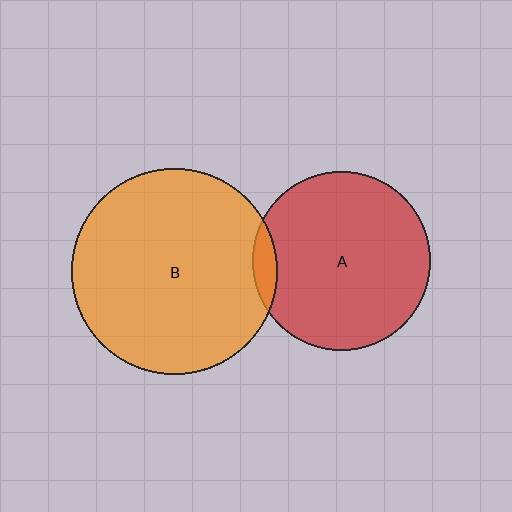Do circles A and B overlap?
Yes.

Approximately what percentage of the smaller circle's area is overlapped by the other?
Approximately 5%.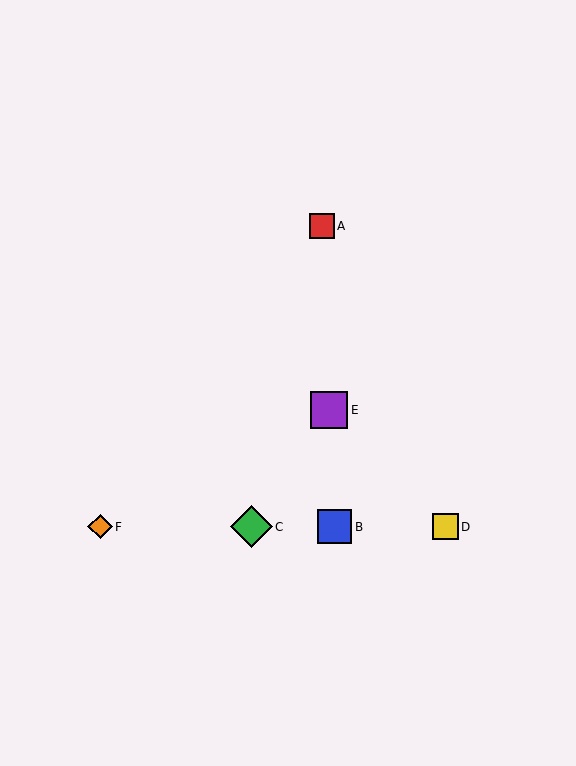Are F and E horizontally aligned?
No, F is at y≈527 and E is at y≈410.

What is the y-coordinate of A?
Object A is at y≈226.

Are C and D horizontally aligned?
Yes, both are at y≈527.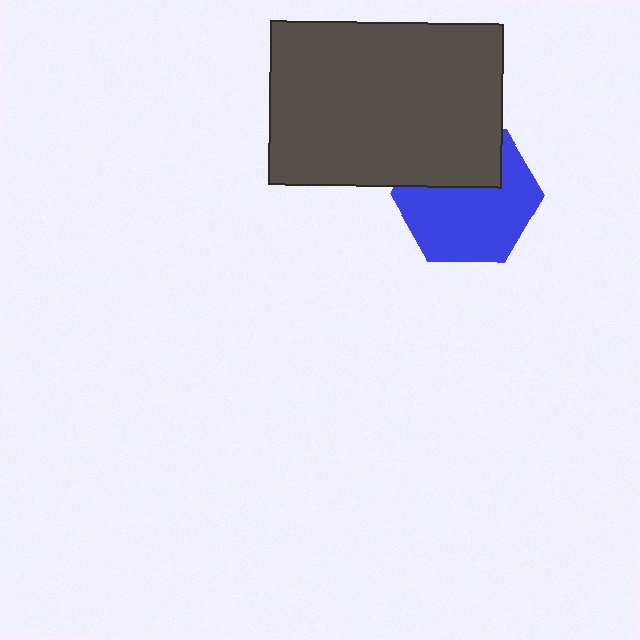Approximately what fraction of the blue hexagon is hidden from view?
Roughly 35% of the blue hexagon is hidden behind the dark gray rectangle.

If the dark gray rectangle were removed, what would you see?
You would see the complete blue hexagon.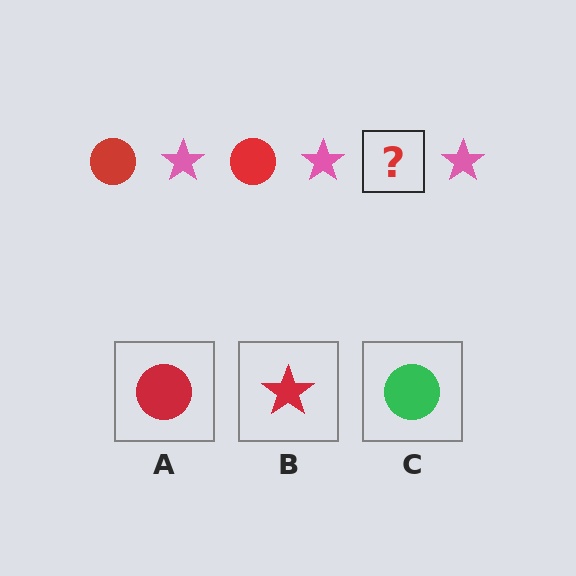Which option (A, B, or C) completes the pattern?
A.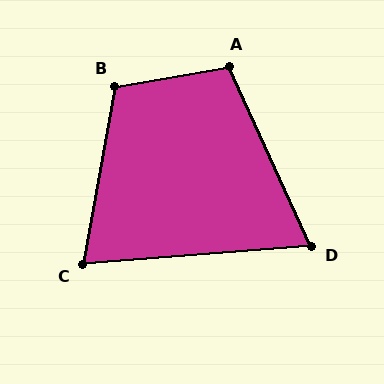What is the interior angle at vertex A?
Approximately 105 degrees (obtuse).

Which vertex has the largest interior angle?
B, at approximately 110 degrees.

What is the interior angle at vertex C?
Approximately 75 degrees (acute).